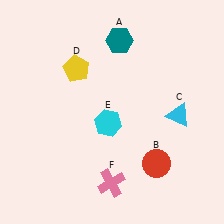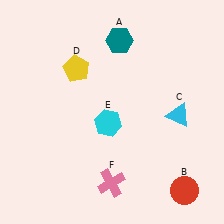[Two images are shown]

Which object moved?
The red circle (B) moved right.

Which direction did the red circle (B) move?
The red circle (B) moved right.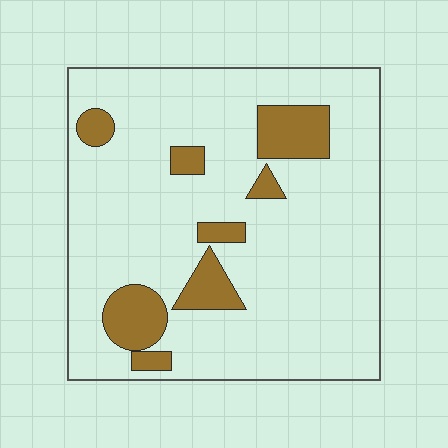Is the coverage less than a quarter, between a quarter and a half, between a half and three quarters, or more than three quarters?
Less than a quarter.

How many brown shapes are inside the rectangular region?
8.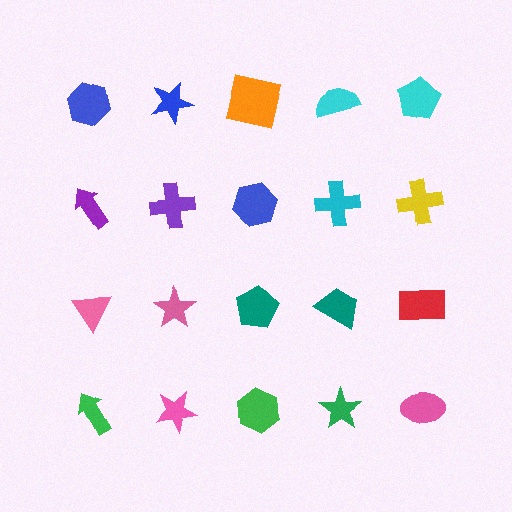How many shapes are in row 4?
5 shapes.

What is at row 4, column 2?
A pink star.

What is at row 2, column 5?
A yellow cross.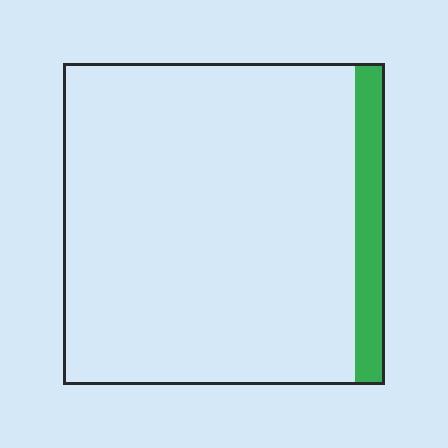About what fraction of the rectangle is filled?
About one tenth (1/10).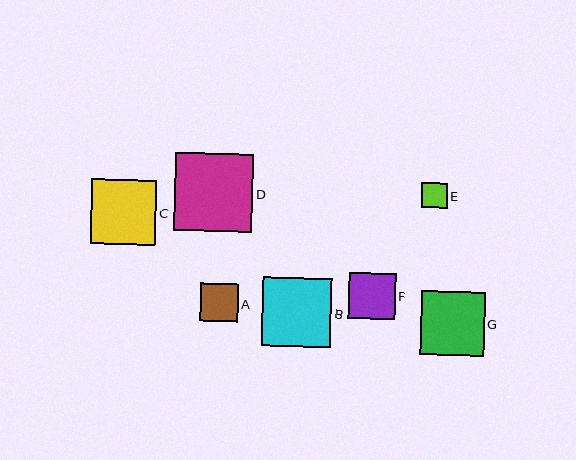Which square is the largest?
Square D is the largest with a size of approximately 78 pixels.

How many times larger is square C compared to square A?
Square C is approximately 1.7 times the size of square A.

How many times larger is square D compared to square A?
Square D is approximately 2.1 times the size of square A.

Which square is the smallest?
Square E is the smallest with a size of approximately 26 pixels.